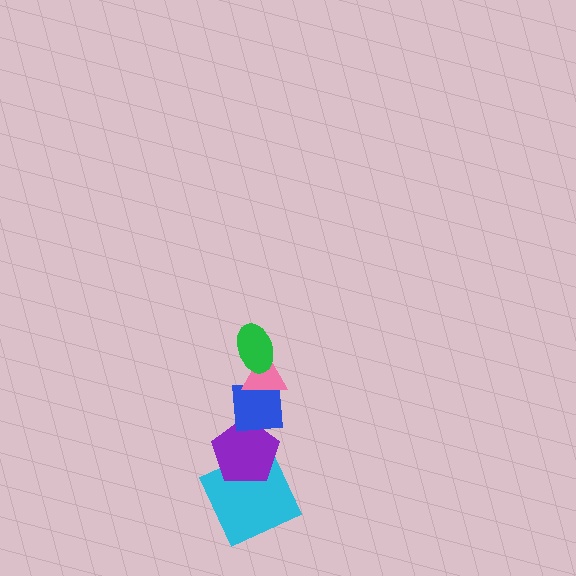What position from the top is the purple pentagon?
The purple pentagon is 4th from the top.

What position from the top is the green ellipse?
The green ellipse is 1st from the top.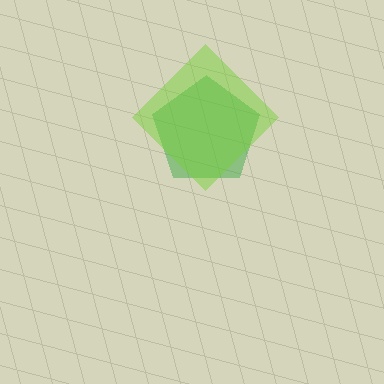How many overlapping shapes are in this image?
There are 2 overlapping shapes in the image.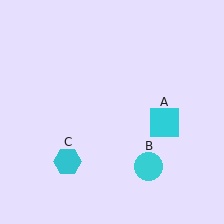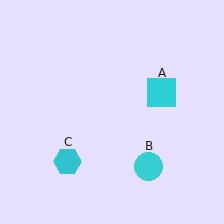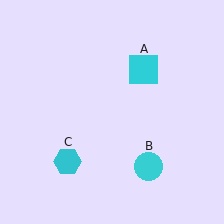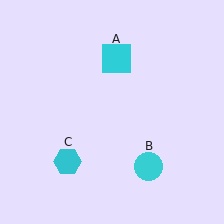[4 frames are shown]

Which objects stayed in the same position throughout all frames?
Cyan circle (object B) and cyan hexagon (object C) remained stationary.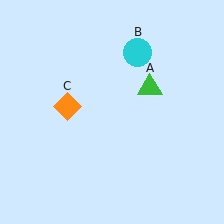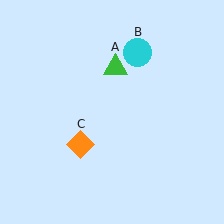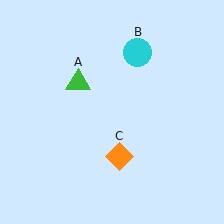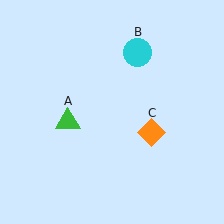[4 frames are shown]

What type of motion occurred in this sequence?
The green triangle (object A), orange diamond (object C) rotated counterclockwise around the center of the scene.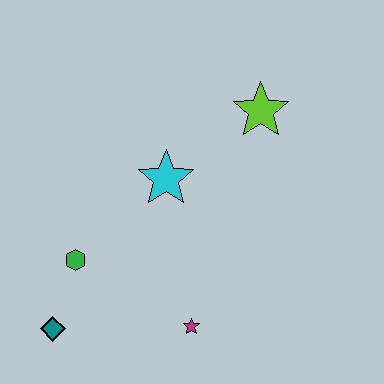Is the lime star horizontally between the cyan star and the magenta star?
No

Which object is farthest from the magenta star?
The lime star is farthest from the magenta star.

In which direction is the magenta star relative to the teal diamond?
The magenta star is to the right of the teal diamond.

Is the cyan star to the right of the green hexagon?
Yes